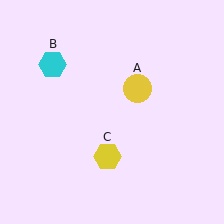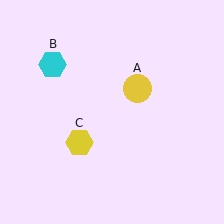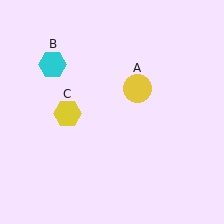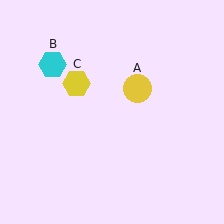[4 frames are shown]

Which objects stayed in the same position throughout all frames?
Yellow circle (object A) and cyan hexagon (object B) remained stationary.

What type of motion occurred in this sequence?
The yellow hexagon (object C) rotated clockwise around the center of the scene.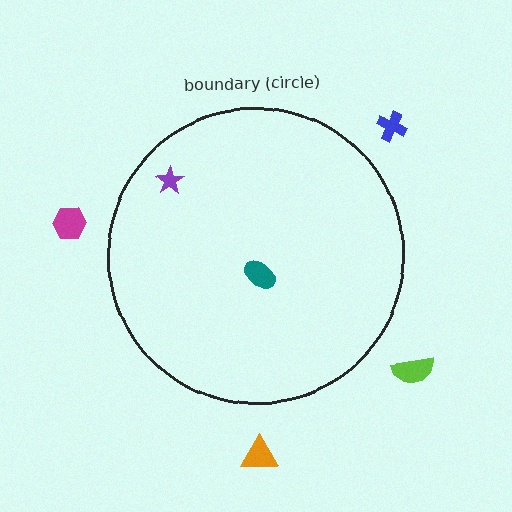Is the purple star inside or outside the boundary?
Inside.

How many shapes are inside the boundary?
2 inside, 4 outside.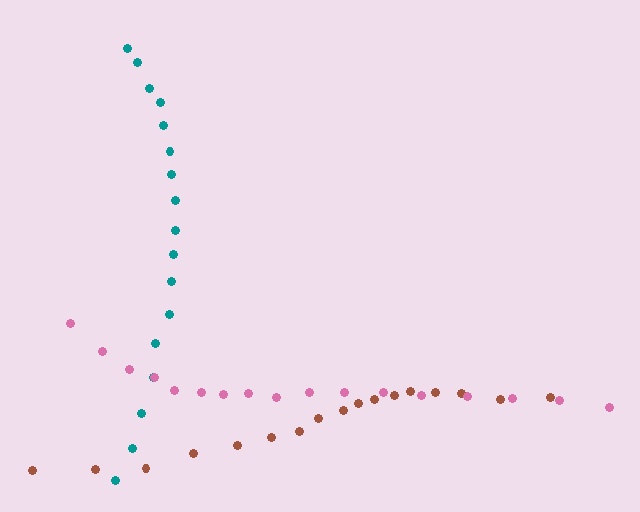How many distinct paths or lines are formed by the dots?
There are 3 distinct paths.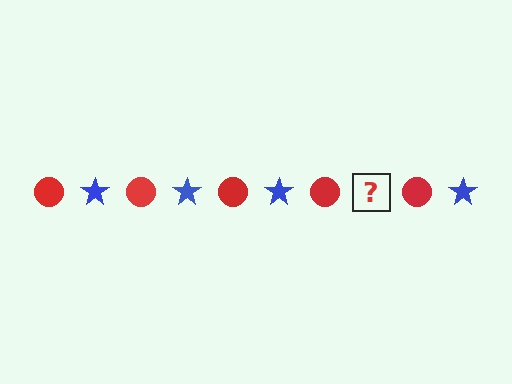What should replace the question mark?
The question mark should be replaced with a blue star.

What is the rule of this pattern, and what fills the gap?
The rule is that the pattern alternates between red circle and blue star. The gap should be filled with a blue star.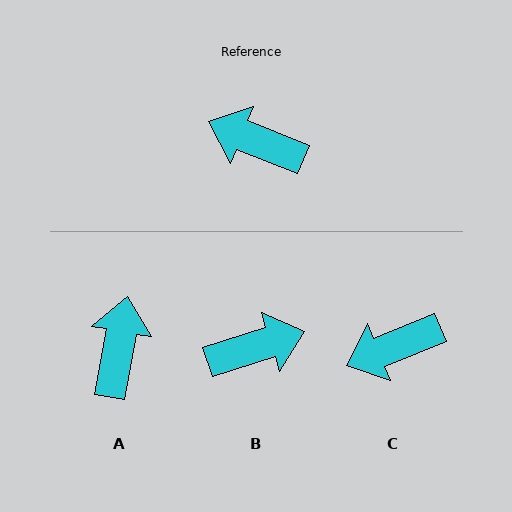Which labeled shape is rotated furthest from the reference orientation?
B, about 141 degrees away.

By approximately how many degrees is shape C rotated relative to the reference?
Approximately 44 degrees counter-clockwise.